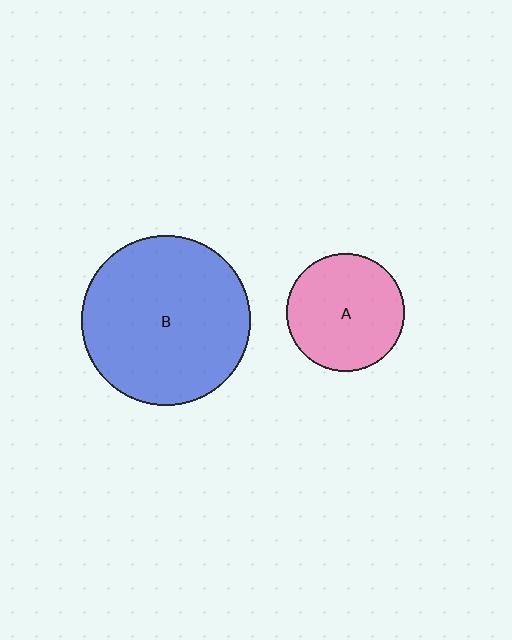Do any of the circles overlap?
No, none of the circles overlap.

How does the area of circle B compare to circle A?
Approximately 2.1 times.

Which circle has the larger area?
Circle B (blue).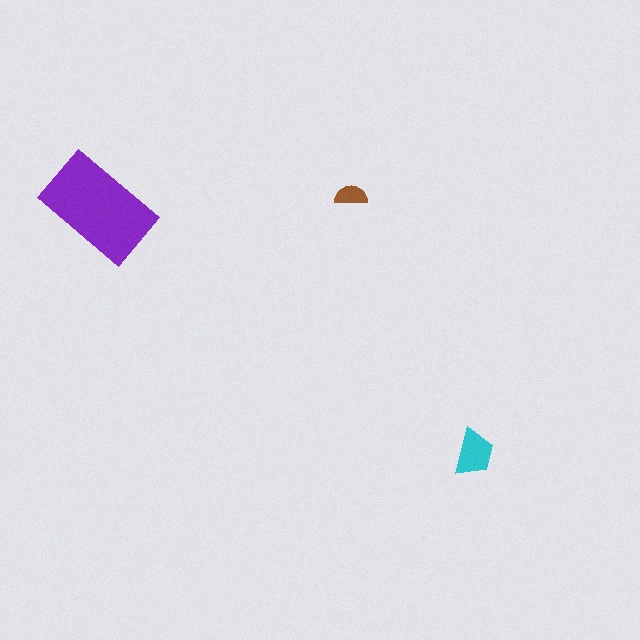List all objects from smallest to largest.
The brown semicircle, the cyan trapezoid, the purple rectangle.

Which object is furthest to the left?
The purple rectangle is leftmost.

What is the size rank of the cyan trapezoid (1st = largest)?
2nd.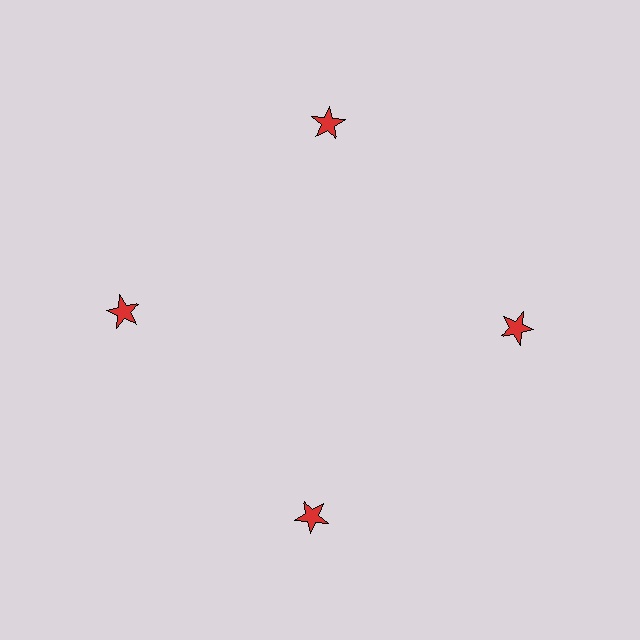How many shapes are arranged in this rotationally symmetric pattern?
There are 4 shapes, arranged in 4 groups of 1.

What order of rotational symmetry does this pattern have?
This pattern has 4-fold rotational symmetry.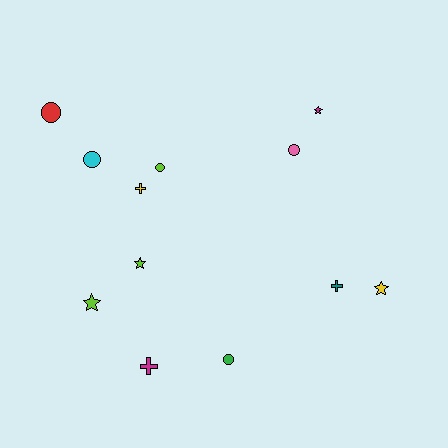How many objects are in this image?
There are 12 objects.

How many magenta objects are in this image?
There are 2 magenta objects.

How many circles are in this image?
There are 5 circles.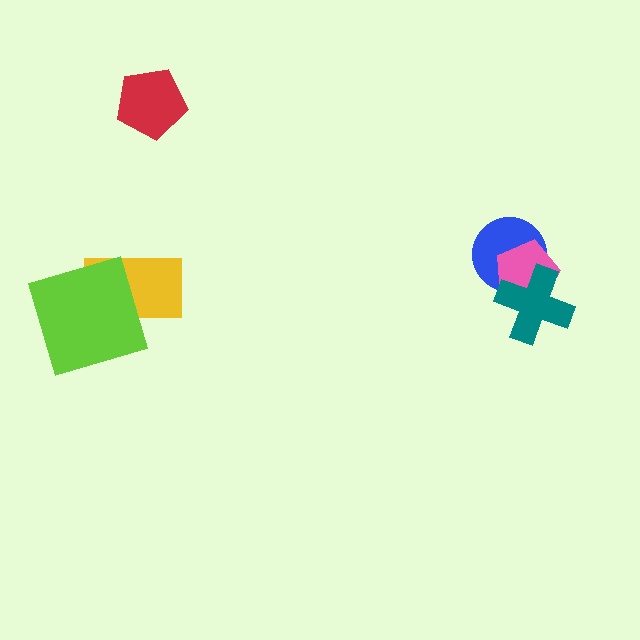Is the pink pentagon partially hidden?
Yes, it is partially covered by another shape.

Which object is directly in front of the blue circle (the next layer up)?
The pink pentagon is directly in front of the blue circle.